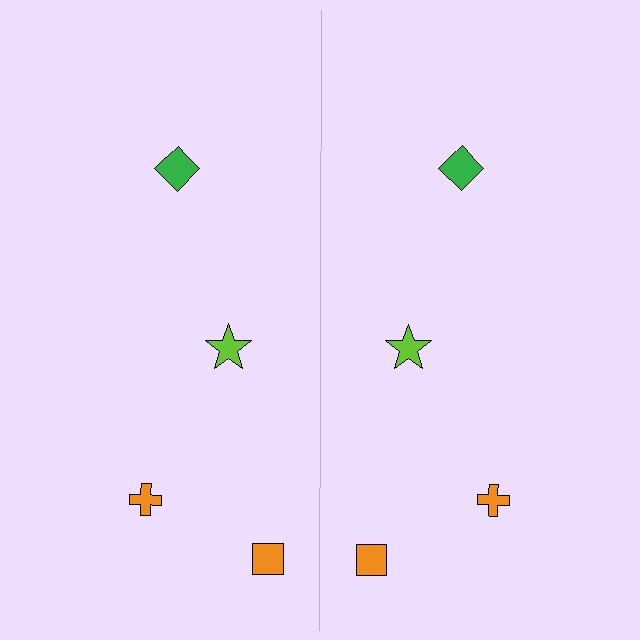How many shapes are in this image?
There are 8 shapes in this image.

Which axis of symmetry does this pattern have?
The pattern has a vertical axis of symmetry running through the center of the image.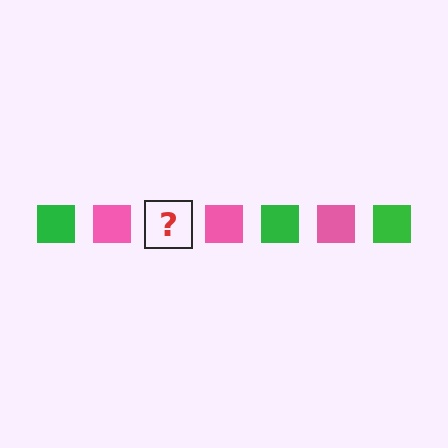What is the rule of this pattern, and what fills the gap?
The rule is that the pattern cycles through green, pink squares. The gap should be filled with a green square.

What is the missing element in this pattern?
The missing element is a green square.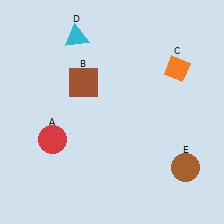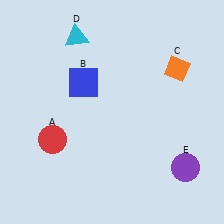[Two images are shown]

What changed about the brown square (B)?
In Image 1, B is brown. In Image 2, it changed to blue.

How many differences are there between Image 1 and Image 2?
There are 2 differences between the two images.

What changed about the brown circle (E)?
In Image 1, E is brown. In Image 2, it changed to purple.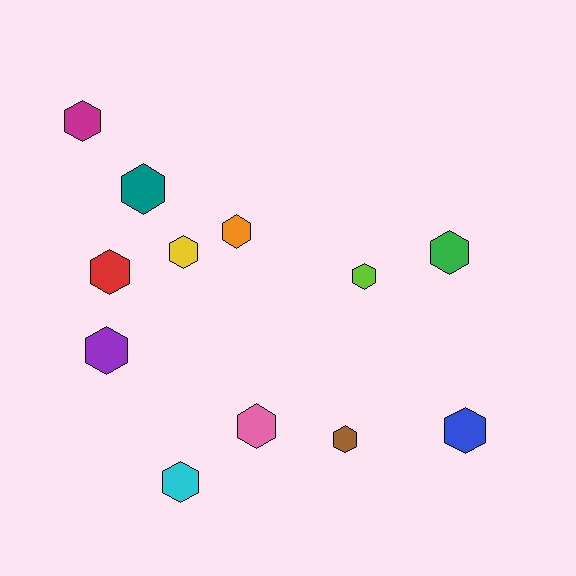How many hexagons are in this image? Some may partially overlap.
There are 12 hexagons.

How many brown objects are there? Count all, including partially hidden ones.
There is 1 brown object.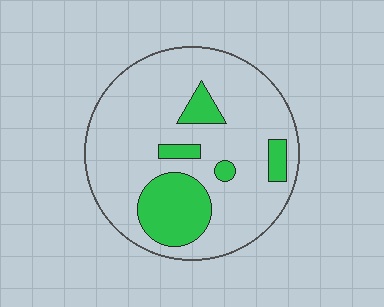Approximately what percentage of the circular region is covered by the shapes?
Approximately 20%.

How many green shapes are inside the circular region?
5.